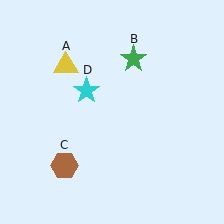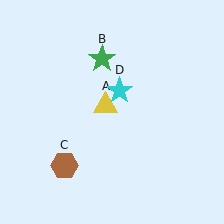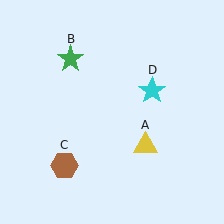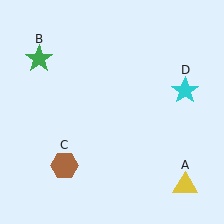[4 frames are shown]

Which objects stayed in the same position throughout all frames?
Brown hexagon (object C) remained stationary.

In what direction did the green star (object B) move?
The green star (object B) moved left.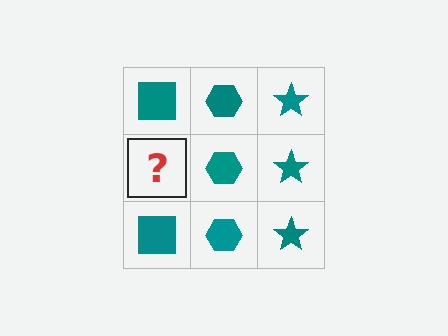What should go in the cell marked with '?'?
The missing cell should contain a teal square.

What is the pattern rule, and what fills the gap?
The rule is that each column has a consistent shape. The gap should be filled with a teal square.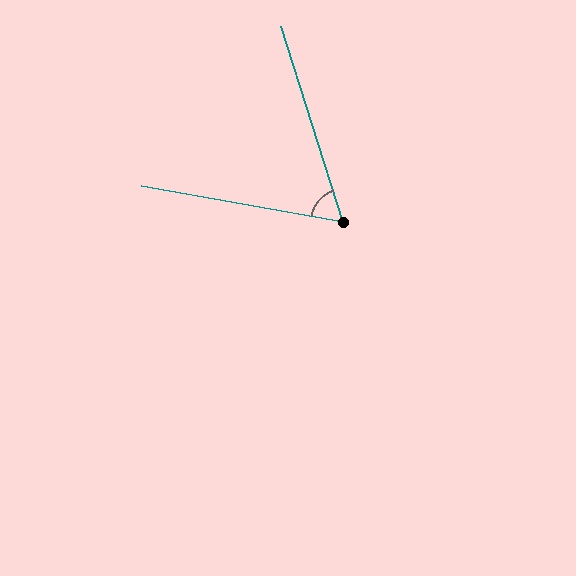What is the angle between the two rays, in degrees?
Approximately 63 degrees.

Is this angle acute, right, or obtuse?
It is acute.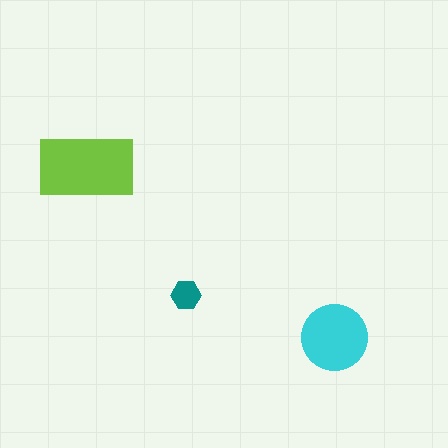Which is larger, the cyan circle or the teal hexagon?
The cyan circle.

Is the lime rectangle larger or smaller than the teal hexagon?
Larger.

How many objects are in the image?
There are 3 objects in the image.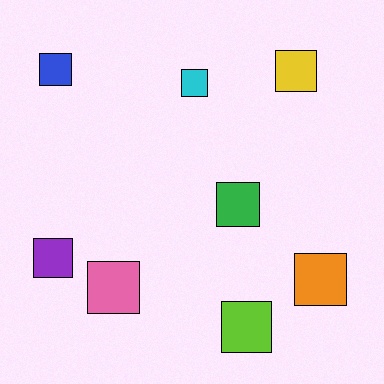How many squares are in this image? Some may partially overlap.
There are 8 squares.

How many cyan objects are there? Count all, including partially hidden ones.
There is 1 cyan object.